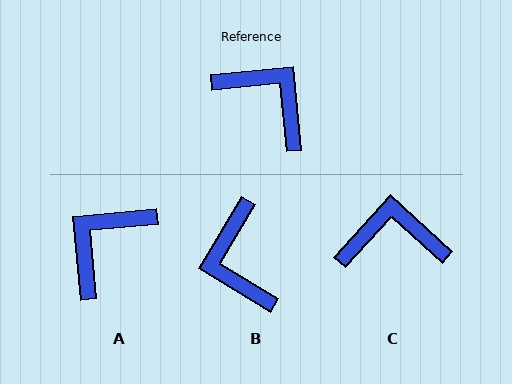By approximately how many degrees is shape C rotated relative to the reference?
Approximately 42 degrees counter-clockwise.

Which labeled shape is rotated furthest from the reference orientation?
B, about 143 degrees away.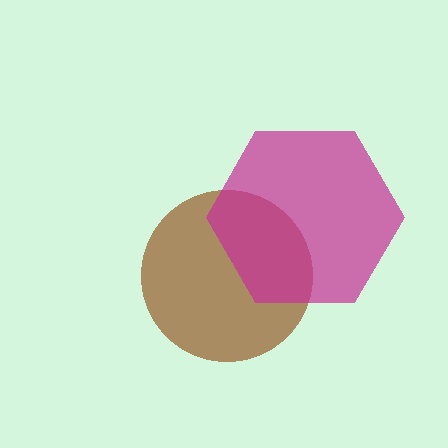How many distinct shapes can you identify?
There are 2 distinct shapes: a brown circle, a magenta hexagon.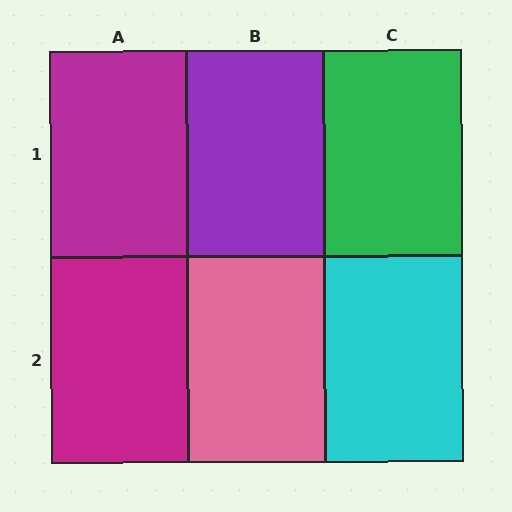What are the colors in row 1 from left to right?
Magenta, purple, green.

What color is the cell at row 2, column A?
Magenta.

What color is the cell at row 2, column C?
Cyan.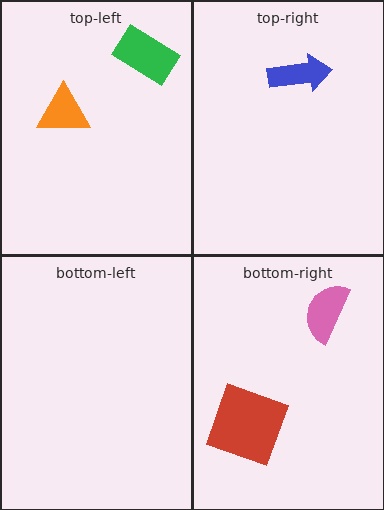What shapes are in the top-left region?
The orange triangle, the green rectangle.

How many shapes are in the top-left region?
2.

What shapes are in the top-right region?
The blue arrow.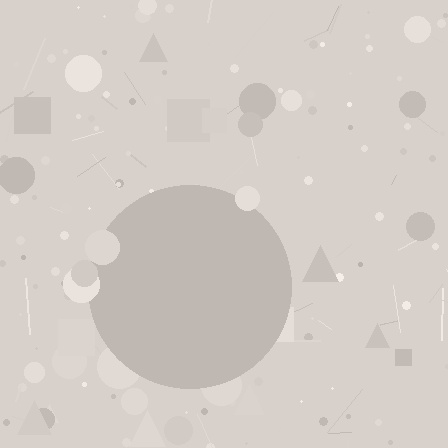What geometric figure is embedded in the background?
A circle is embedded in the background.